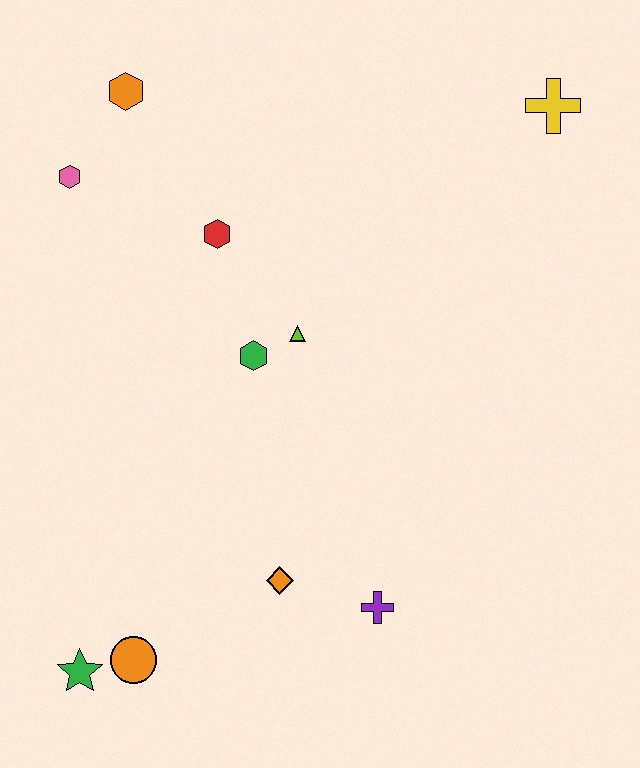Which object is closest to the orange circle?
The green star is closest to the orange circle.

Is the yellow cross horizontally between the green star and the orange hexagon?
No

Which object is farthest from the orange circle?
The yellow cross is farthest from the orange circle.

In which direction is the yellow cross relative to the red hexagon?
The yellow cross is to the right of the red hexagon.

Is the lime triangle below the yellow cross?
Yes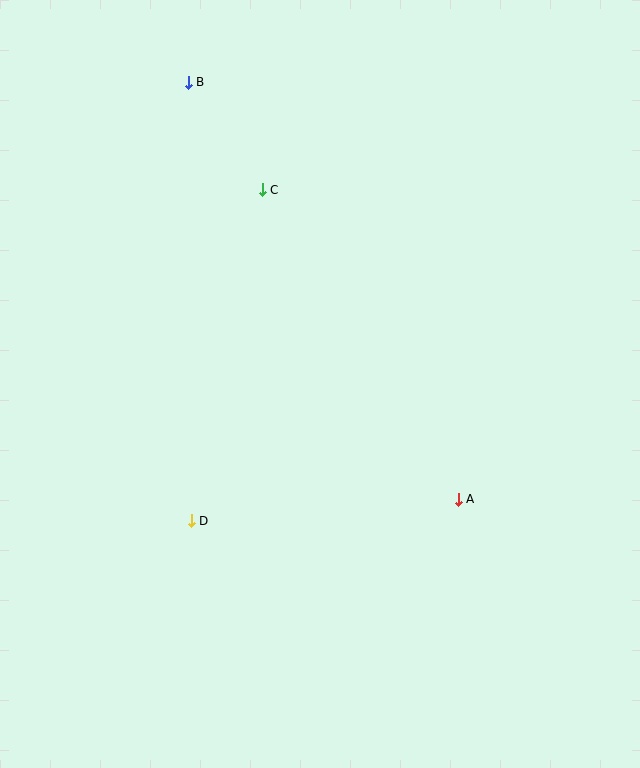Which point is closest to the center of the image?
Point A at (458, 499) is closest to the center.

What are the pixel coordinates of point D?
Point D is at (191, 521).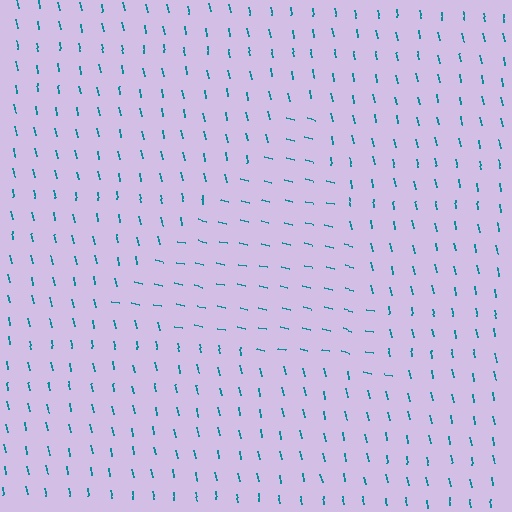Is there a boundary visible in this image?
Yes, there is a texture boundary formed by a change in line orientation.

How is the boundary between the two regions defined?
The boundary is defined purely by a change in line orientation (approximately 66 degrees difference). All lines are the same color and thickness.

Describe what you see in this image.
The image is filled with small teal line segments. A triangle region in the image has lines oriented differently from the surrounding lines, creating a visible texture boundary.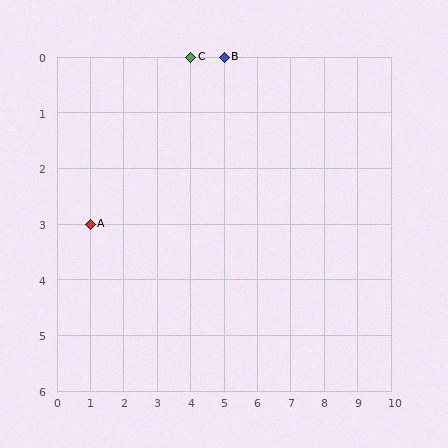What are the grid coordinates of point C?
Point C is at grid coordinates (4, 0).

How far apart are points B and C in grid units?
Points B and C are 1 column apart.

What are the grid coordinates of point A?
Point A is at grid coordinates (1, 3).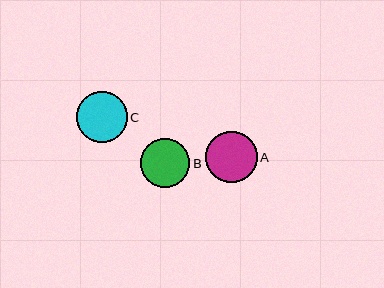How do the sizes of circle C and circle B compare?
Circle C and circle B are approximately the same size.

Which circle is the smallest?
Circle B is the smallest with a size of approximately 50 pixels.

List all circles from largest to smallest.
From largest to smallest: A, C, B.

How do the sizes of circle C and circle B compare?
Circle C and circle B are approximately the same size.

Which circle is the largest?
Circle A is the largest with a size of approximately 52 pixels.